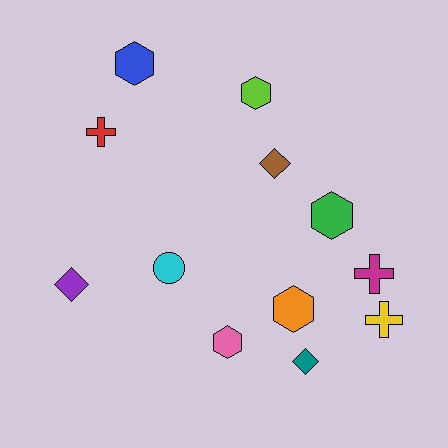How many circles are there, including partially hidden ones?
There is 1 circle.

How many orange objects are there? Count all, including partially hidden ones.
There is 1 orange object.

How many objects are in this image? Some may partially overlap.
There are 12 objects.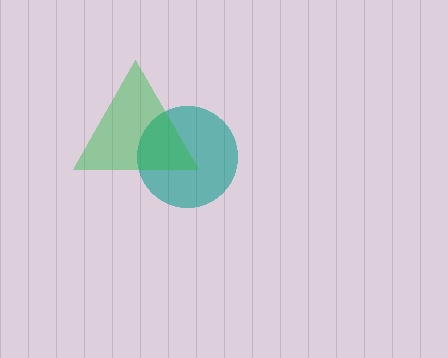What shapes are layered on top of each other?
The layered shapes are: a teal circle, a green triangle.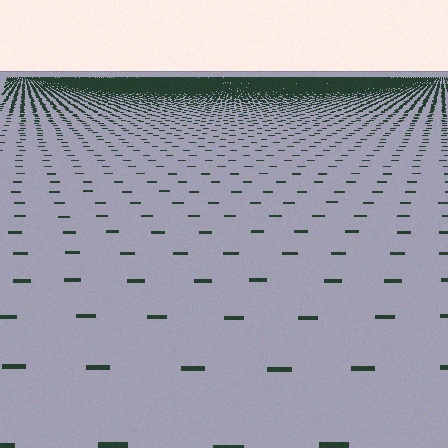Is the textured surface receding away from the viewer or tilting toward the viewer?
The surface is receding away from the viewer. Texture elements get smaller and denser toward the top.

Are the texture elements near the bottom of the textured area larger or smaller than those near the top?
Larger. Near the bottom, elements are closer to the viewer and appear at a bigger on-screen size.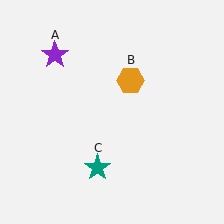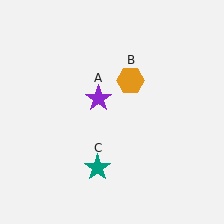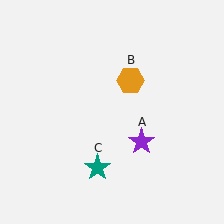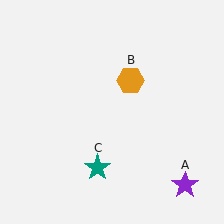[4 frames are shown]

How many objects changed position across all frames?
1 object changed position: purple star (object A).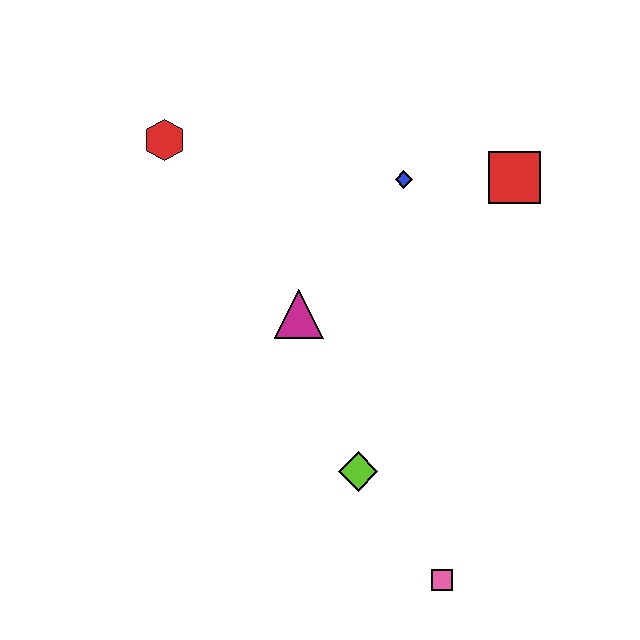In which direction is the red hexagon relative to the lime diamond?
The red hexagon is above the lime diamond.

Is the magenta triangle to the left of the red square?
Yes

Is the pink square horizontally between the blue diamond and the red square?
Yes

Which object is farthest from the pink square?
The red hexagon is farthest from the pink square.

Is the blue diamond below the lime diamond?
No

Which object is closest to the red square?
The blue diamond is closest to the red square.